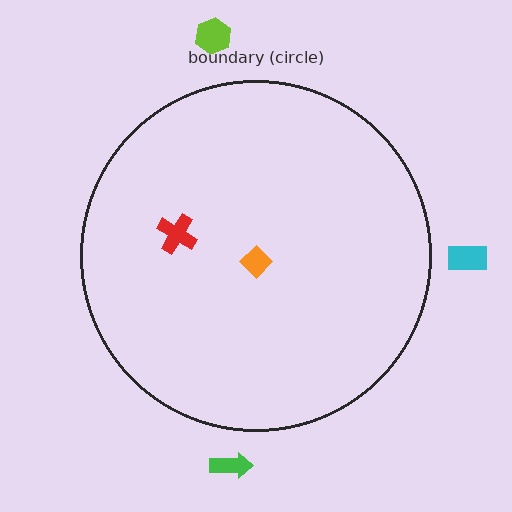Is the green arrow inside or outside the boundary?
Outside.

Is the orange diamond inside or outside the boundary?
Inside.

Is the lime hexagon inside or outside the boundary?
Outside.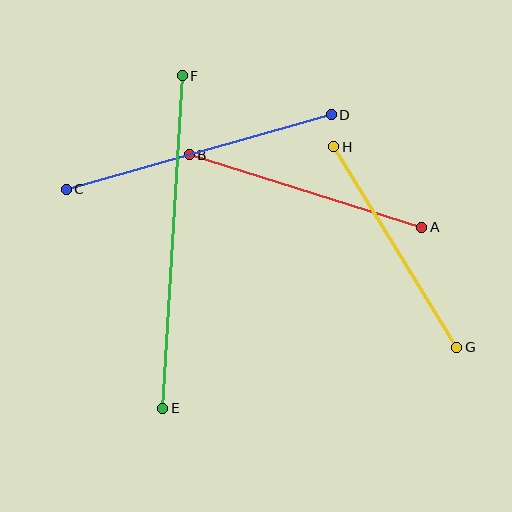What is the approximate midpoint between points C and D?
The midpoint is at approximately (199, 152) pixels.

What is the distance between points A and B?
The distance is approximately 243 pixels.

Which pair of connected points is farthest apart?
Points E and F are farthest apart.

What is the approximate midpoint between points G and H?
The midpoint is at approximately (395, 247) pixels.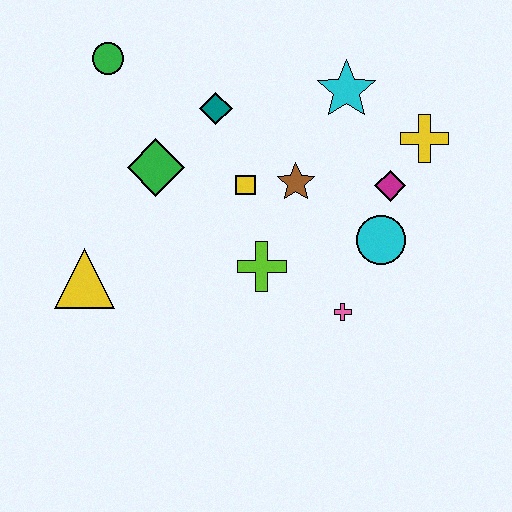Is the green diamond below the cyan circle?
No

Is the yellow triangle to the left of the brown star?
Yes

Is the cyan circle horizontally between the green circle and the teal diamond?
No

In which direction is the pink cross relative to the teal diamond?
The pink cross is below the teal diamond.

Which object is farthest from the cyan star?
The yellow triangle is farthest from the cyan star.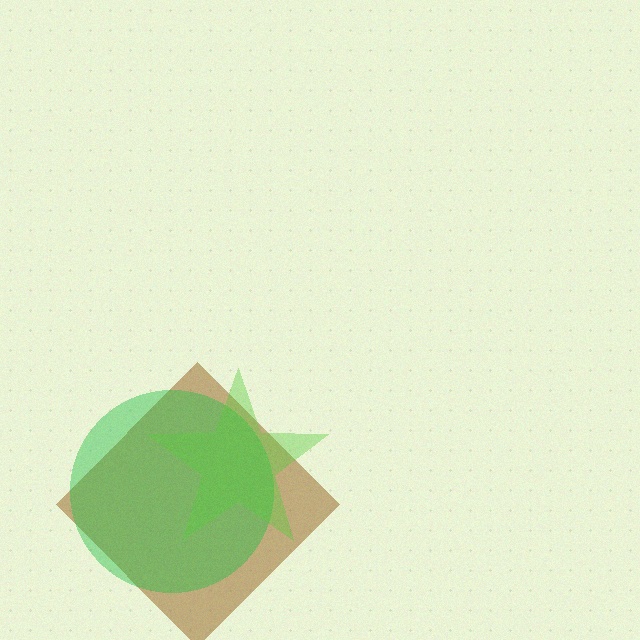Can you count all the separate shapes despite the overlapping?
Yes, there are 3 separate shapes.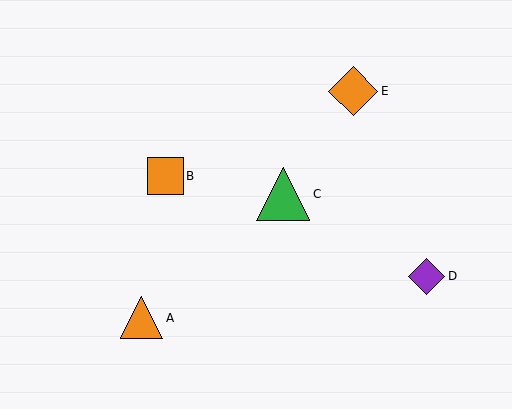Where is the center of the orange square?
The center of the orange square is at (165, 176).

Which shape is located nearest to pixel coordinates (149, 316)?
The orange triangle (labeled A) at (142, 318) is nearest to that location.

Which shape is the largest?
The green triangle (labeled C) is the largest.